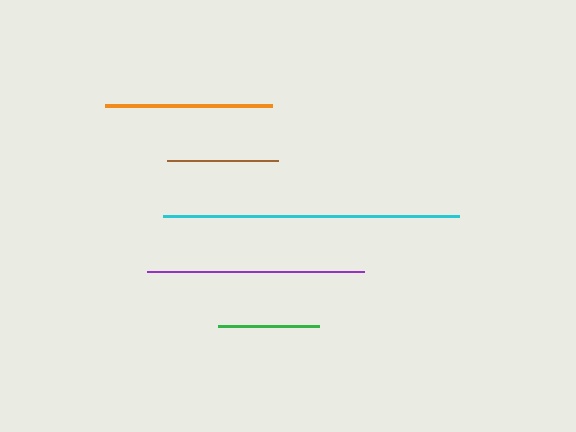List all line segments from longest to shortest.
From longest to shortest: cyan, purple, orange, brown, green.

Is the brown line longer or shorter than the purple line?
The purple line is longer than the brown line.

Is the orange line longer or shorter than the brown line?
The orange line is longer than the brown line.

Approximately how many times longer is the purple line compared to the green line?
The purple line is approximately 2.2 times the length of the green line.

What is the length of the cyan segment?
The cyan segment is approximately 295 pixels long.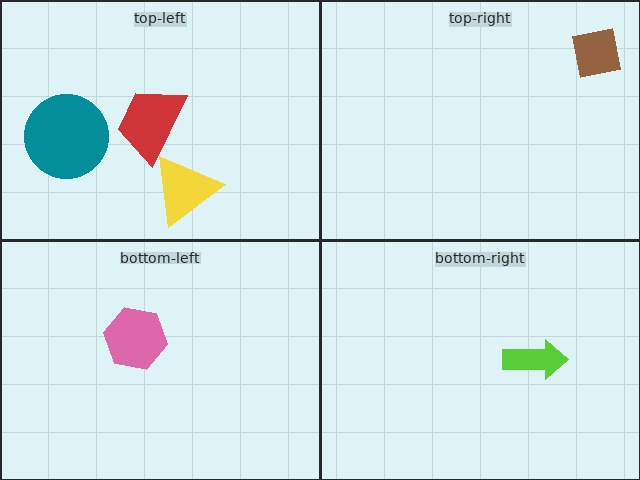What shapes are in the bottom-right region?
The lime arrow.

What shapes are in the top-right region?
The brown square.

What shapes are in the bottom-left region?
The pink hexagon.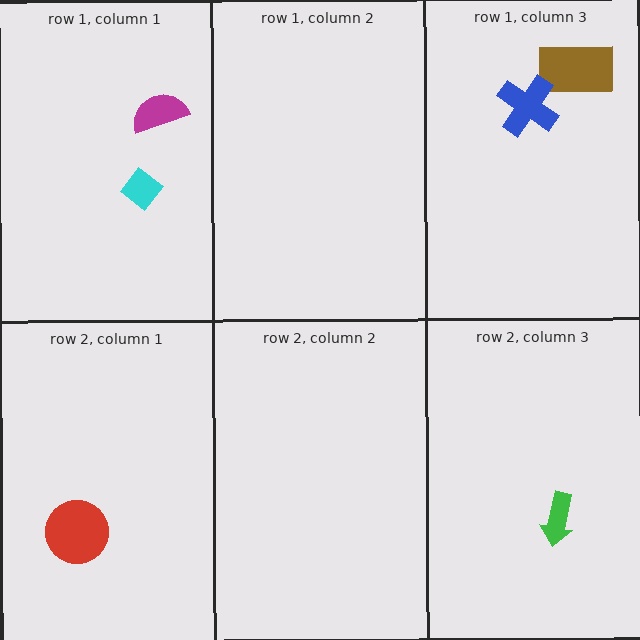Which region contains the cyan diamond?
The row 1, column 1 region.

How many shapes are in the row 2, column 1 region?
1.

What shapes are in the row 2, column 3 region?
The green arrow.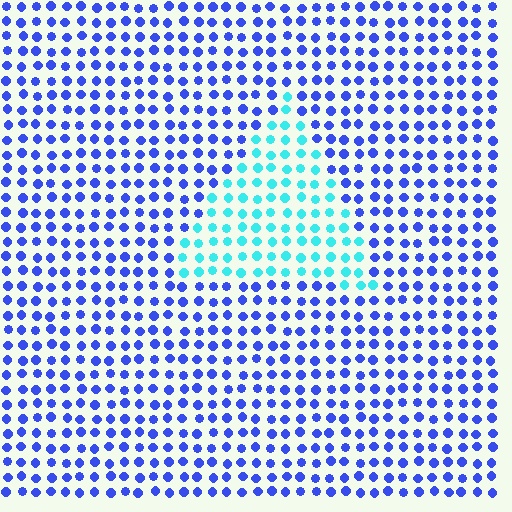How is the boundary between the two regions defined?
The boundary is defined purely by a slight shift in hue (about 53 degrees). Spacing, size, and orientation are identical on both sides.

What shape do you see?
I see a triangle.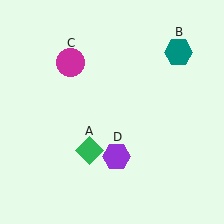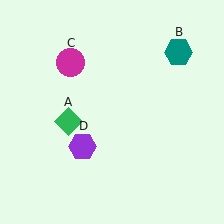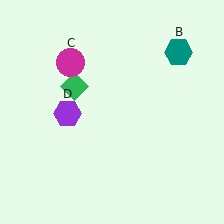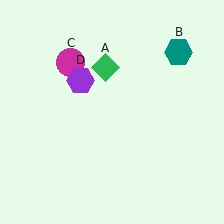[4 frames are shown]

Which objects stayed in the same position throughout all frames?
Teal hexagon (object B) and magenta circle (object C) remained stationary.